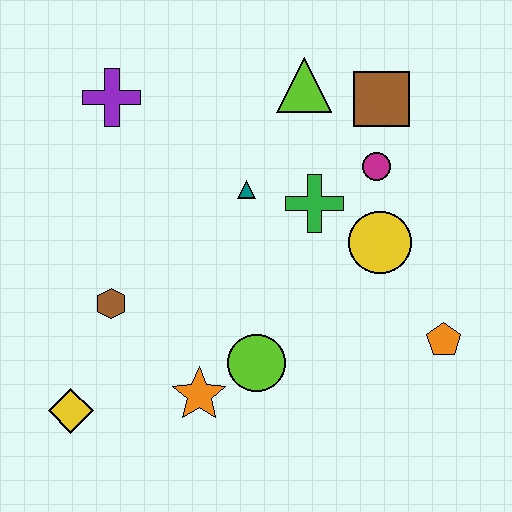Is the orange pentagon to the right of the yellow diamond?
Yes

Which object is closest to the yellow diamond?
The brown hexagon is closest to the yellow diamond.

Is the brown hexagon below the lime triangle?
Yes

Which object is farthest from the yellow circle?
The yellow diamond is farthest from the yellow circle.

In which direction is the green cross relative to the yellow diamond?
The green cross is to the right of the yellow diamond.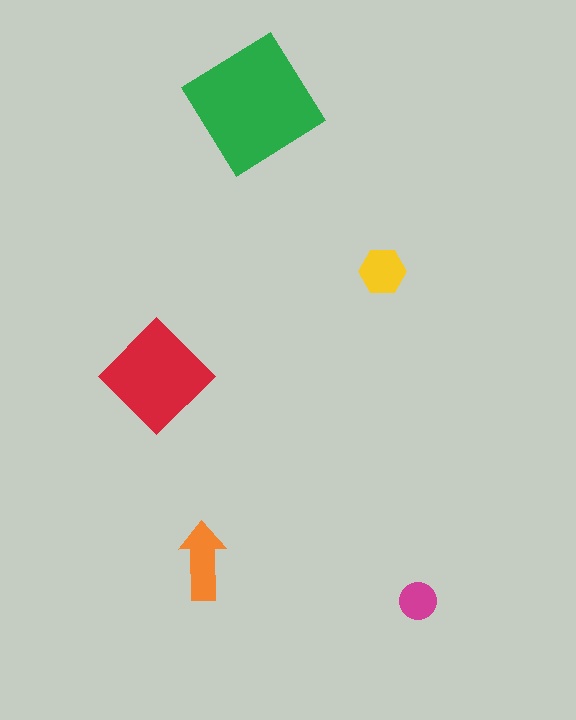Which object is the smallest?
The magenta circle.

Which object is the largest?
The green diamond.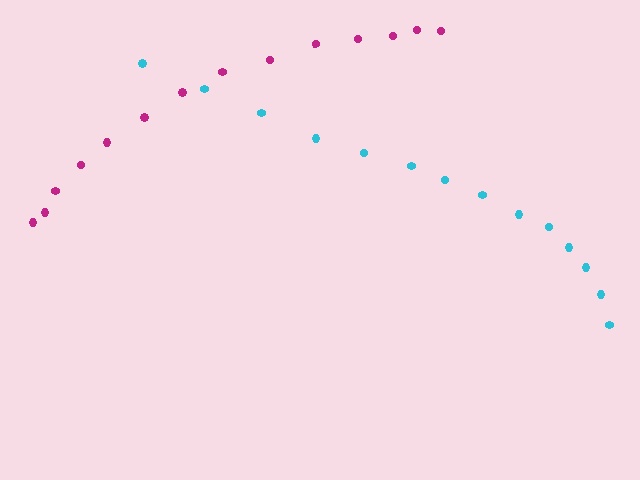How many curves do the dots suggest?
There are 2 distinct paths.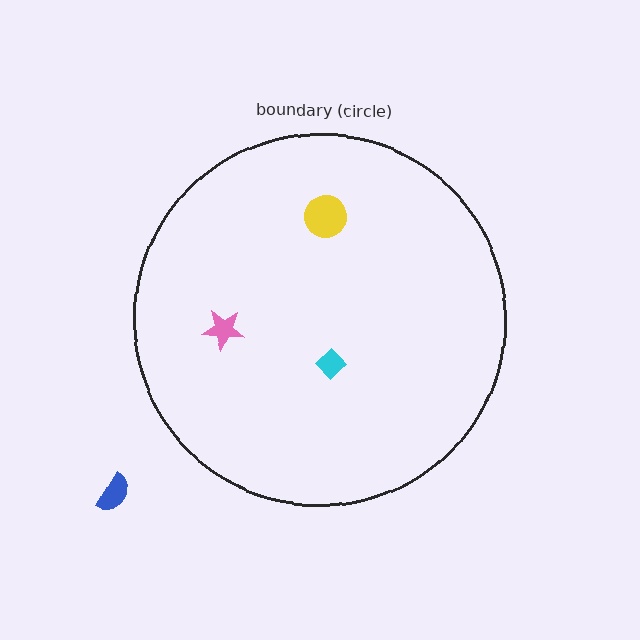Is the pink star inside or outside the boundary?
Inside.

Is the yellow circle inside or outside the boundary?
Inside.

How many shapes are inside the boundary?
3 inside, 1 outside.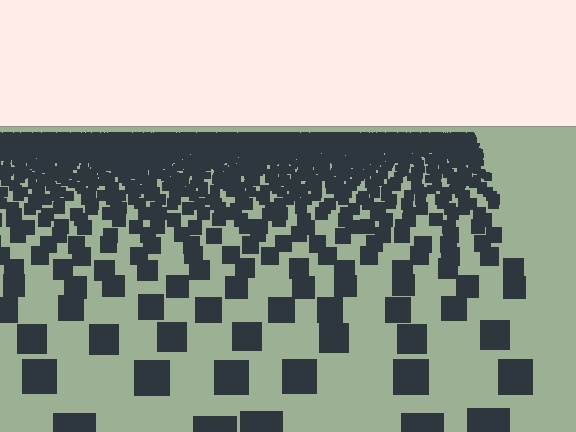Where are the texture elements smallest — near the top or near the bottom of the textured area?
Near the top.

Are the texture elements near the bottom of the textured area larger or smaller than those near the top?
Larger. Near the bottom, elements are closer to the viewer and appear at a bigger on-screen size.